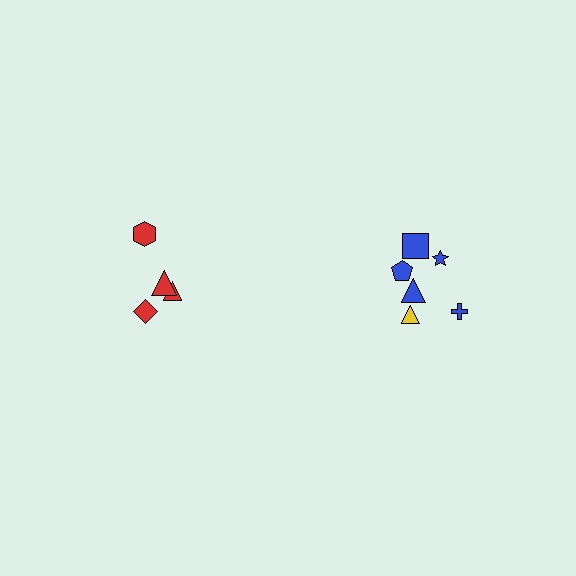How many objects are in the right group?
There are 6 objects.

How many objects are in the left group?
There are 4 objects.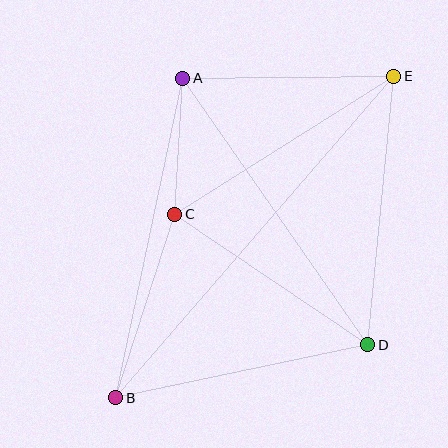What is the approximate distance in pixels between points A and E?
The distance between A and E is approximately 211 pixels.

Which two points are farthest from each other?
Points B and E are farthest from each other.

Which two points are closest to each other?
Points A and C are closest to each other.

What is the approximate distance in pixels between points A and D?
The distance between A and D is approximately 324 pixels.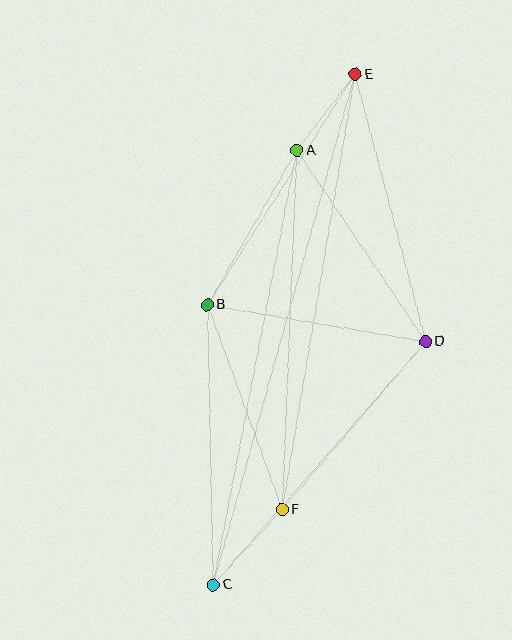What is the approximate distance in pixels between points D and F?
The distance between D and F is approximately 221 pixels.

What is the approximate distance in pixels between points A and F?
The distance between A and F is approximately 360 pixels.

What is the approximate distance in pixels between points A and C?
The distance between A and C is approximately 442 pixels.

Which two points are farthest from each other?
Points C and E are farthest from each other.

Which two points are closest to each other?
Points A and E are closest to each other.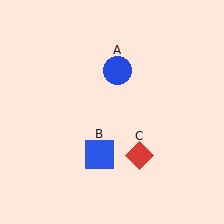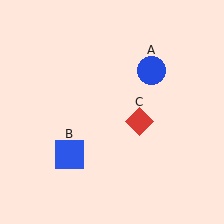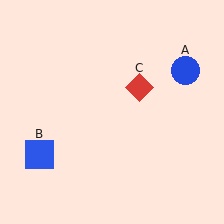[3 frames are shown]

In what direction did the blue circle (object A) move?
The blue circle (object A) moved right.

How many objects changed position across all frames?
3 objects changed position: blue circle (object A), blue square (object B), red diamond (object C).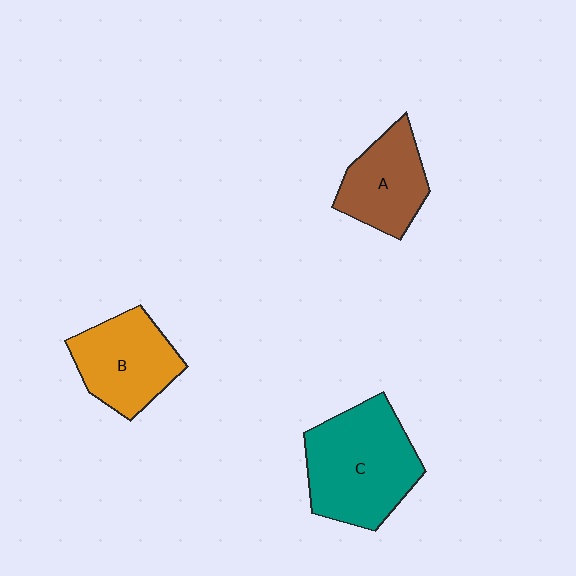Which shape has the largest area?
Shape C (teal).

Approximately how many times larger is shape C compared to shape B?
Approximately 1.4 times.